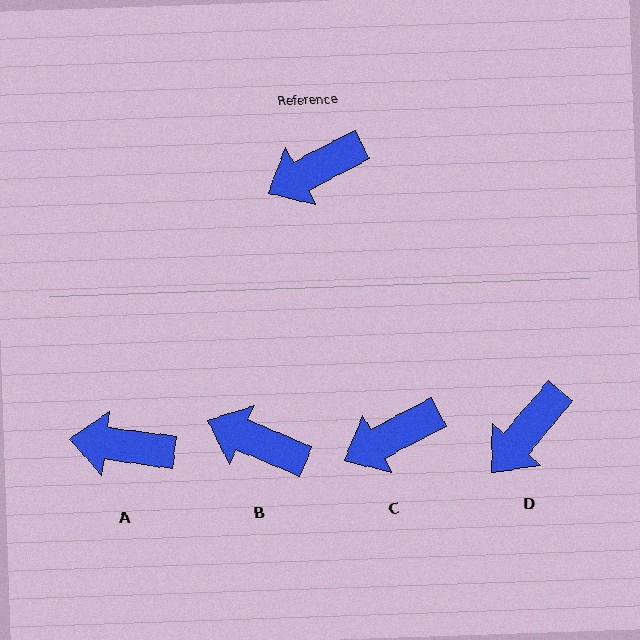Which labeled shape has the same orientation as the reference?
C.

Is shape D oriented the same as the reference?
No, it is off by about 22 degrees.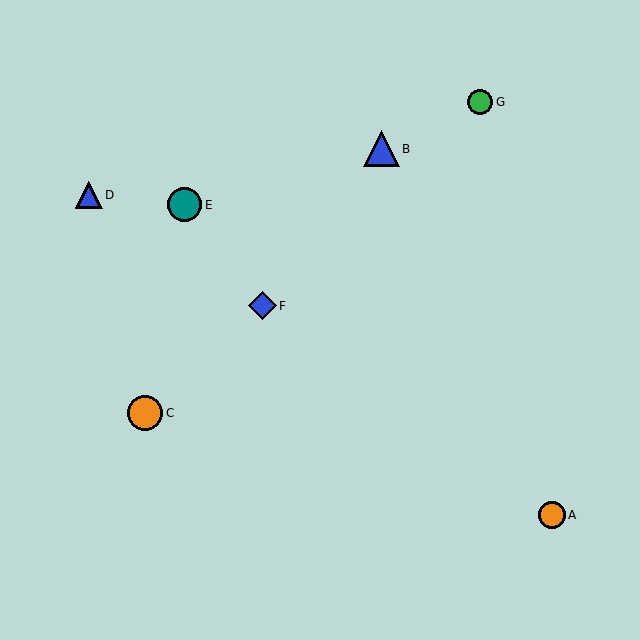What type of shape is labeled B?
Shape B is a blue triangle.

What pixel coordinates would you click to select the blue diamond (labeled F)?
Click at (262, 306) to select the blue diamond F.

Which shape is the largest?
The blue triangle (labeled B) is the largest.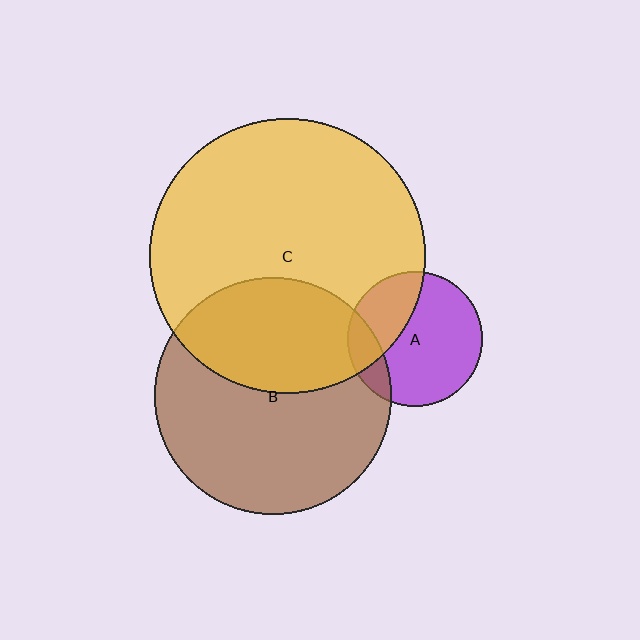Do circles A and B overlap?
Yes.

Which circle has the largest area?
Circle C (yellow).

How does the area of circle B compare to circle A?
Approximately 3.1 times.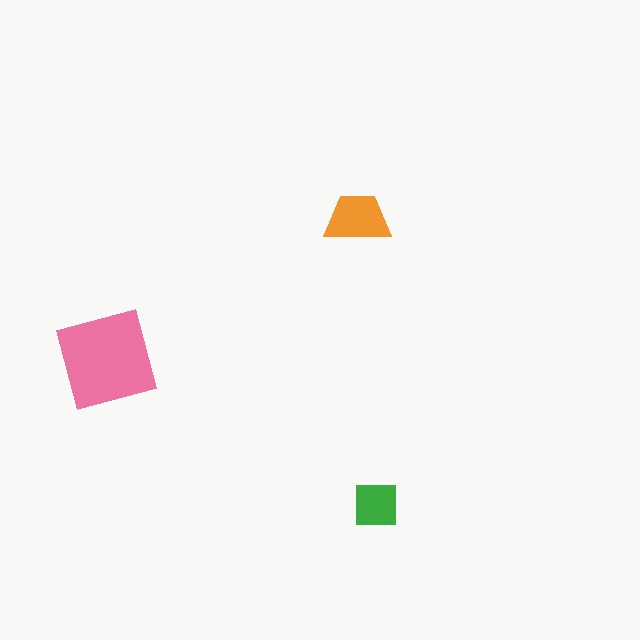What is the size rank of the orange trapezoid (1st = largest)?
2nd.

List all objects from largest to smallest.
The pink square, the orange trapezoid, the green square.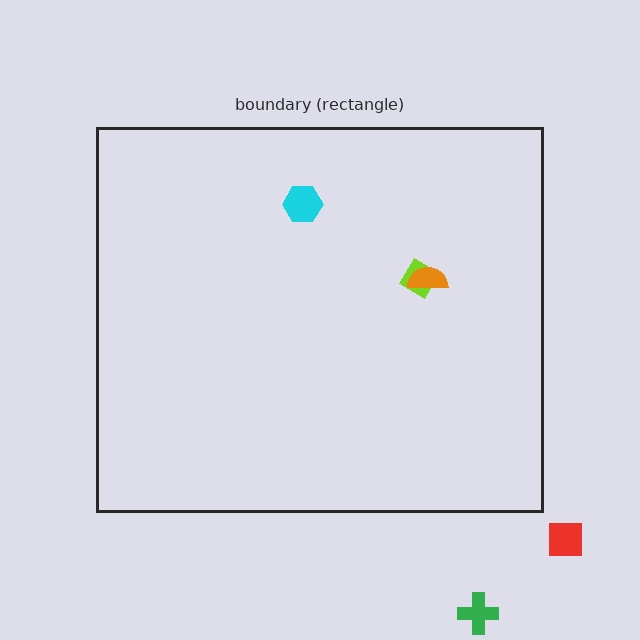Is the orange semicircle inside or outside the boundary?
Inside.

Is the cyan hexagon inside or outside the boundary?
Inside.